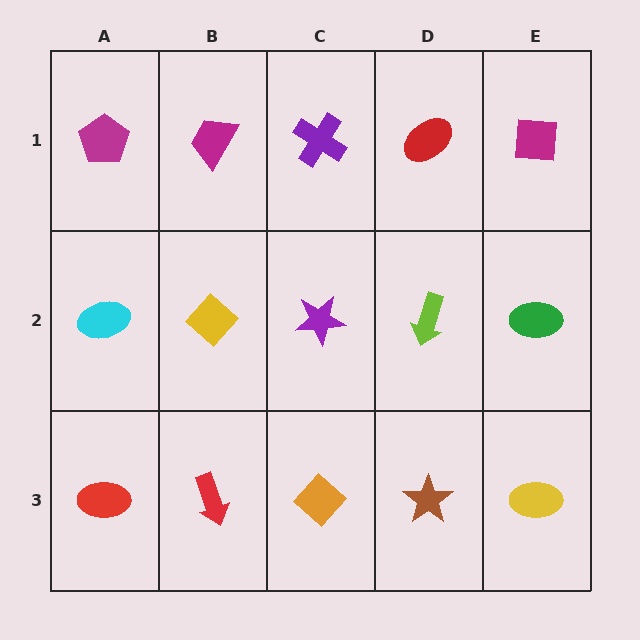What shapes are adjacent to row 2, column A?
A magenta pentagon (row 1, column A), a red ellipse (row 3, column A), a yellow diamond (row 2, column B).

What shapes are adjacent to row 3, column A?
A cyan ellipse (row 2, column A), a red arrow (row 3, column B).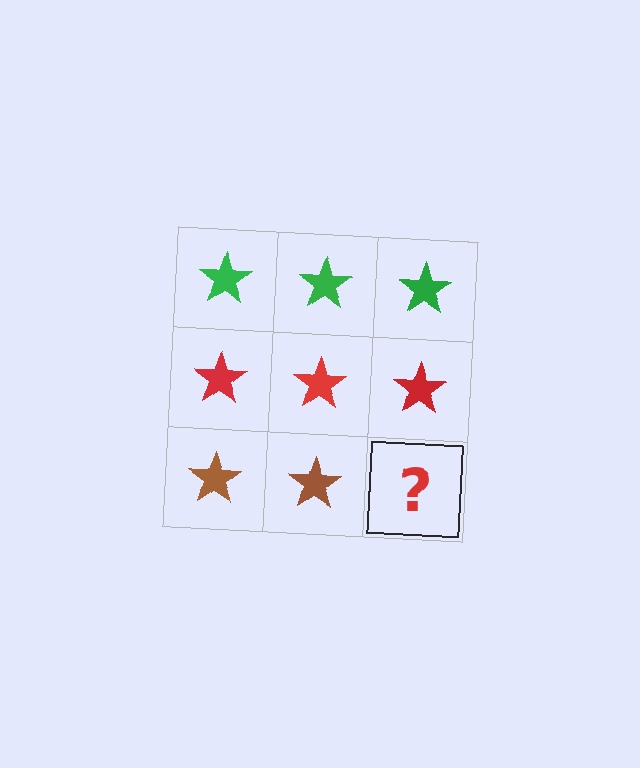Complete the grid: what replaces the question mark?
The question mark should be replaced with a brown star.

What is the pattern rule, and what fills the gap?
The rule is that each row has a consistent color. The gap should be filled with a brown star.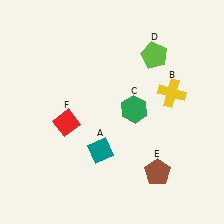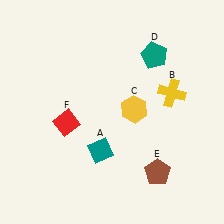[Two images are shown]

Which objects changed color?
C changed from green to yellow. D changed from lime to teal.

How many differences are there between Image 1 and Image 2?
There are 2 differences between the two images.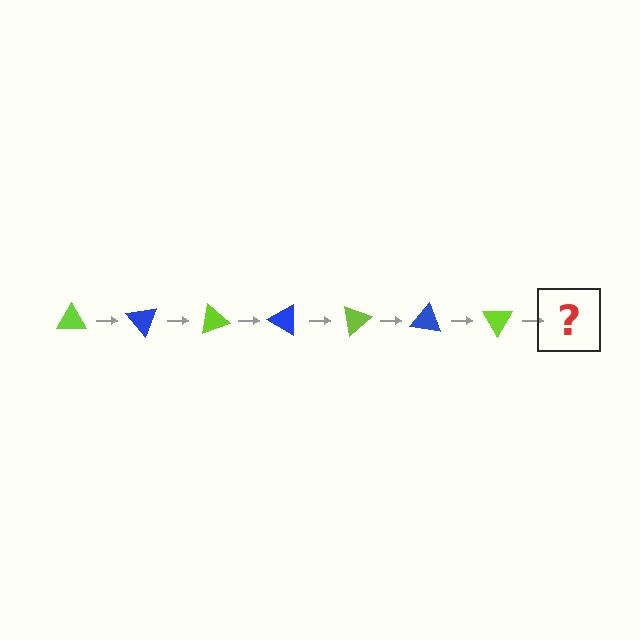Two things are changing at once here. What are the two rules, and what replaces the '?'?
The two rules are that it rotates 50 degrees each step and the color cycles through lime and blue. The '?' should be a blue triangle, rotated 350 degrees from the start.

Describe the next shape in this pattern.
It should be a blue triangle, rotated 350 degrees from the start.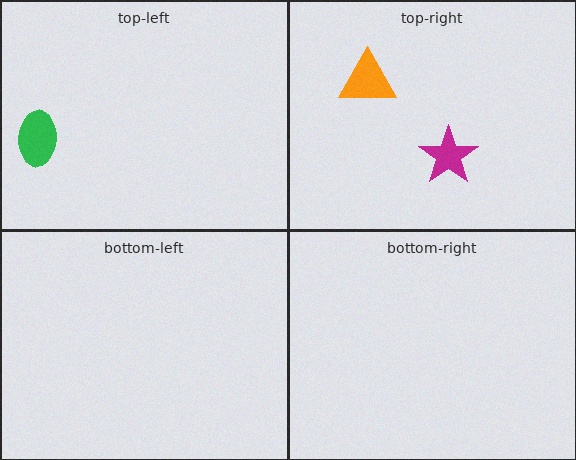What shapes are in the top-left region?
The green ellipse.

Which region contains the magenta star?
The top-right region.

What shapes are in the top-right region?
The magenta star, the orange triangle.